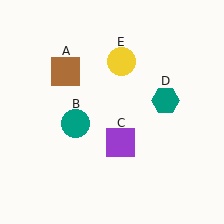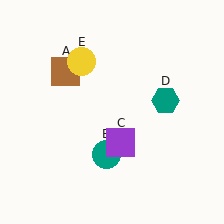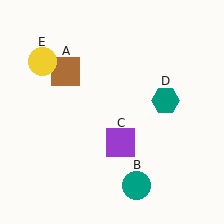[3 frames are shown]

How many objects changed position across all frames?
2 objects changed position: teal circle (object B), yellow circle (object E).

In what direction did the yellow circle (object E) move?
The yellow circle (object E) moved left.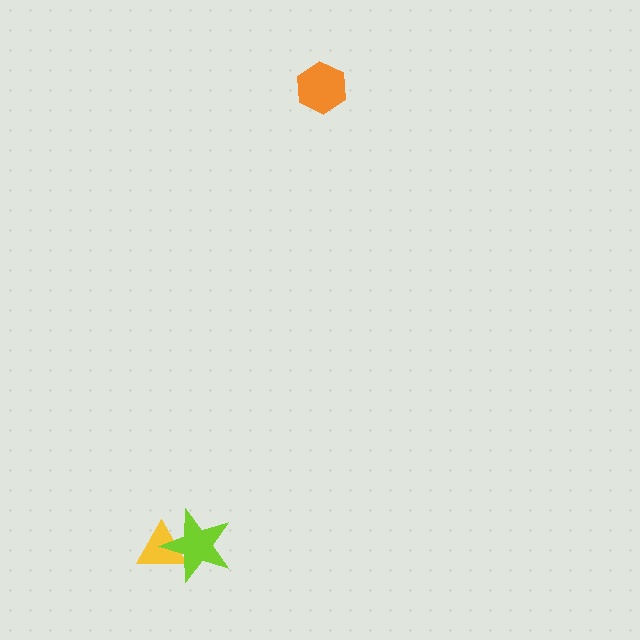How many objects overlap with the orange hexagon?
0 objects overlap with the orange hexagon.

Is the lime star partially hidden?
No, no other shape covers it.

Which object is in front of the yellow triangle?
The lime star is in front of the yellow triangle.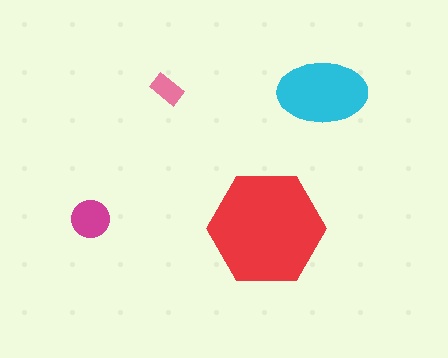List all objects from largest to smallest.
The red hexagon, the cyan ellipse, the magenta circle, the pink rectangle.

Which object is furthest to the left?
The magenta circle is leftmost.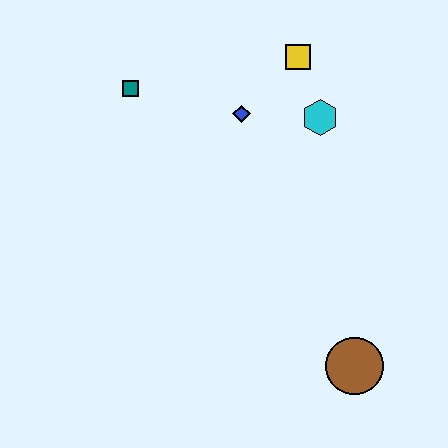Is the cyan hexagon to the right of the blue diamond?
Yes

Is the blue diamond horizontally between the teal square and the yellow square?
Yes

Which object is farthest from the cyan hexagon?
The brown circle is farthest from the cyan hexagon.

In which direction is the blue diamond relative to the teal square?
The blue diamond is to the right of the teal square.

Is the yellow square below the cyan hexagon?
No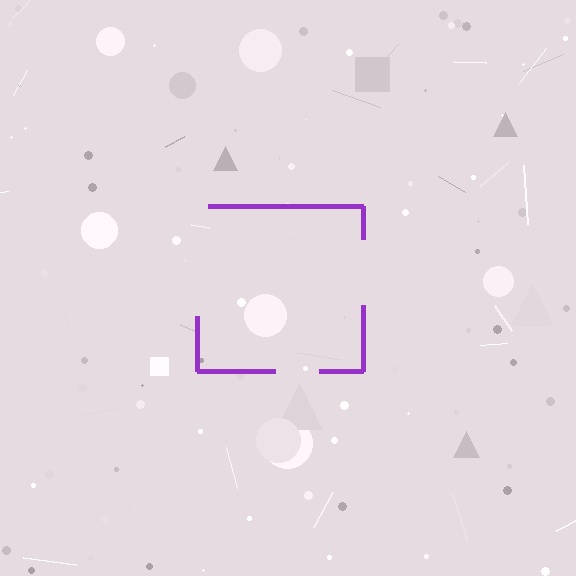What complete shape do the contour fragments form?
The contour fragments form a square.